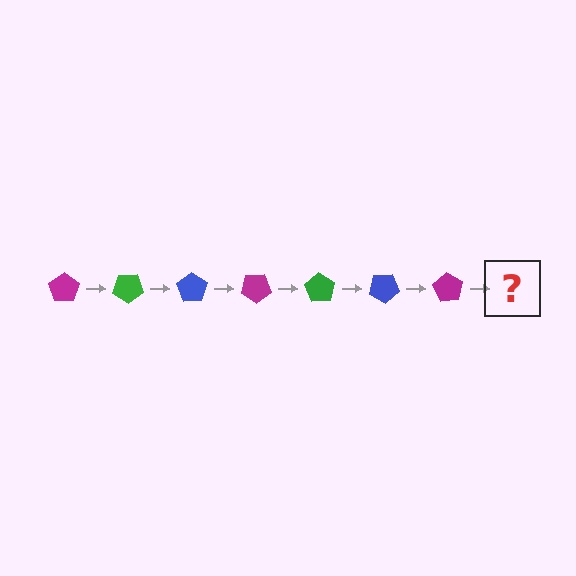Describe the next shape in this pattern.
It should be a green pentagon, rotated 245 degrees from the start.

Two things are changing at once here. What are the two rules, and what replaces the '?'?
The two rules are that it rotates 35 degrees each step and the color cycles through magenta, green, and blue. The '?' should be a green pentagon, rotated 245 degrees from the start.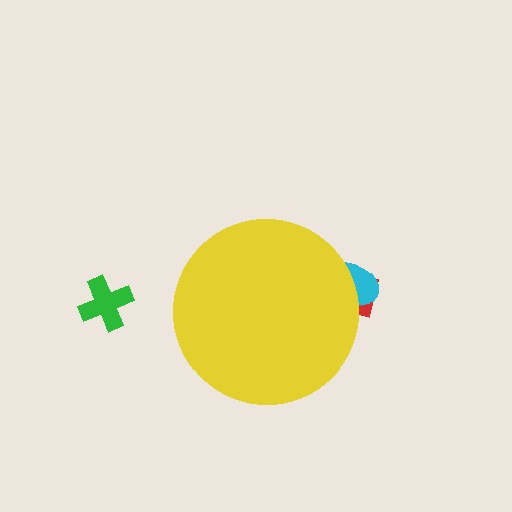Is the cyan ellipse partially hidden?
Yes, the cyan ellipse is partially hidden behind the yellow circle.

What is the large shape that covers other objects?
A yellow circle.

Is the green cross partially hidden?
No, the green cross is fully visible.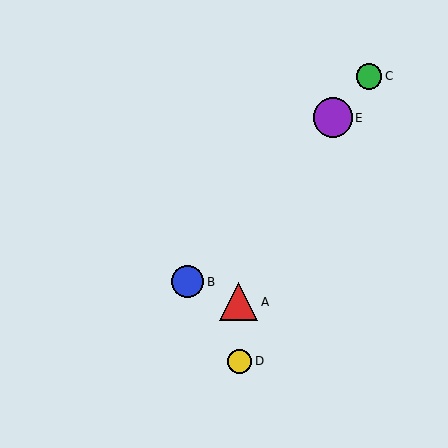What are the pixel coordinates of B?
Object B is at (188, 282).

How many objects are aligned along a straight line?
3 objects (B, C, E) are aligned along a straight line.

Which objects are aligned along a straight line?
Objects B, C, E are aligned along a straight line.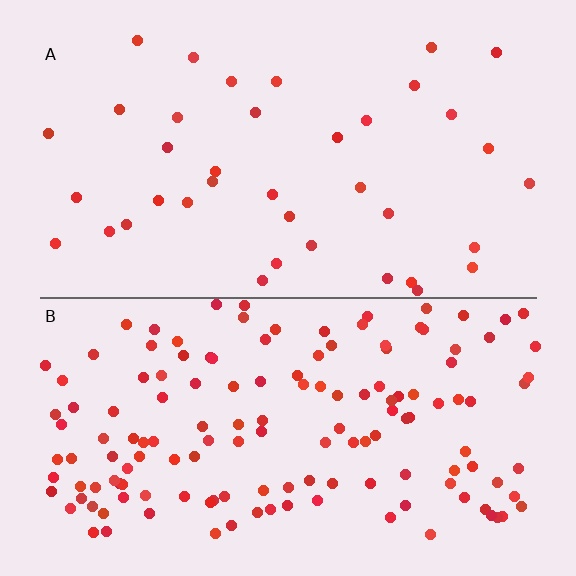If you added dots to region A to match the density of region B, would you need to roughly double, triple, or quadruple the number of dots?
Approximately quadruple.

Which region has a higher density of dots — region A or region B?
B (the bottom).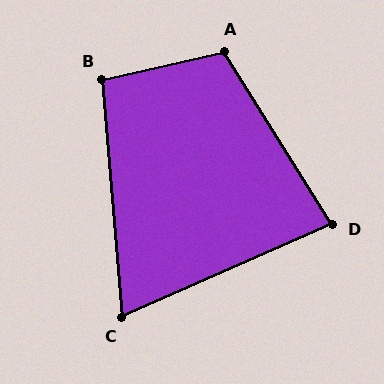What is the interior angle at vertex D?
Approximately 82 degrees (acute).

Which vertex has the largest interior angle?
A, at approximately 109 degrees.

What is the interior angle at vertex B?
Approximately 98 degrees (obtuse).